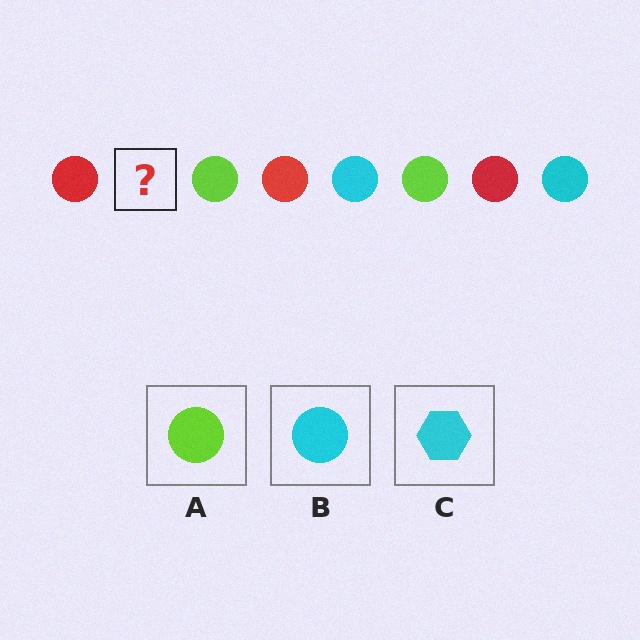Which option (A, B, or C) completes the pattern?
B.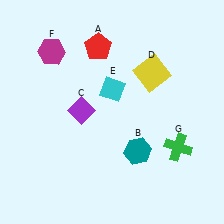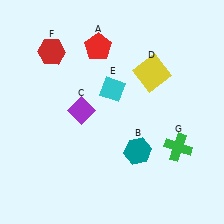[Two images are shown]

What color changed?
The hexagon (F) changed from magenta in Image 1 to red in Image 2.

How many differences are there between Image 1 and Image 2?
There is 1 difference between the two images.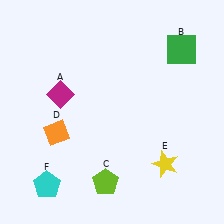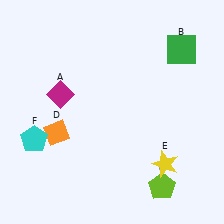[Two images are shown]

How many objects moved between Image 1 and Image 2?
2 objects moved between the two images.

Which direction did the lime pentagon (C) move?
The lime pentagon (C) moved right.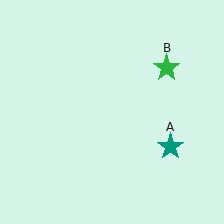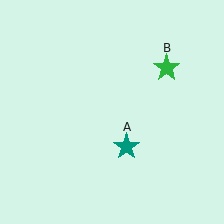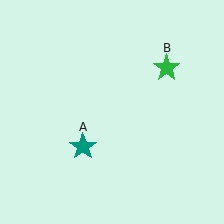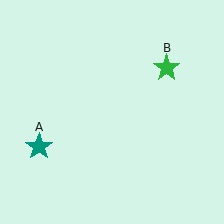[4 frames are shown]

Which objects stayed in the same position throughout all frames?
Green star (object B) remained stationary.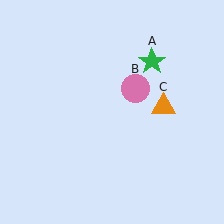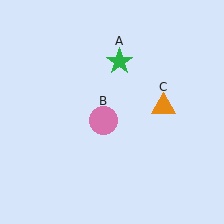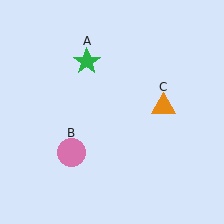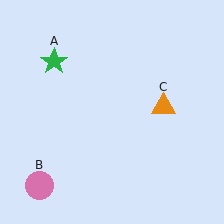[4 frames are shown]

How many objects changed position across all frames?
2 objects changed position: green star (object A), pink circle (object B).